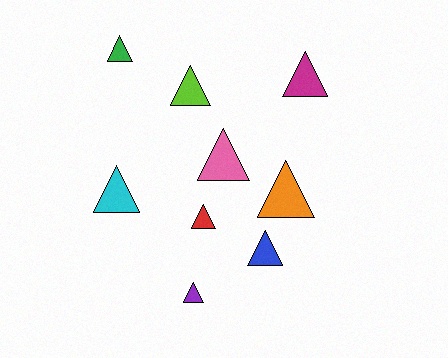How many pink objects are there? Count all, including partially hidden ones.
There is 1 pink object.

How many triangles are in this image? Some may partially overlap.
There are 9 triangles.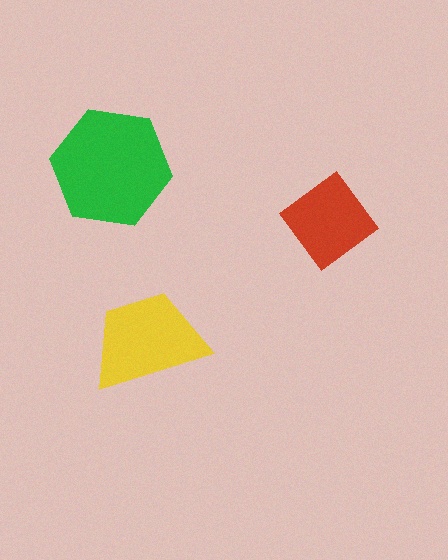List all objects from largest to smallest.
The green hexagon, the yellow trapezoid, the red diamond.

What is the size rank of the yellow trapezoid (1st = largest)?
2nd.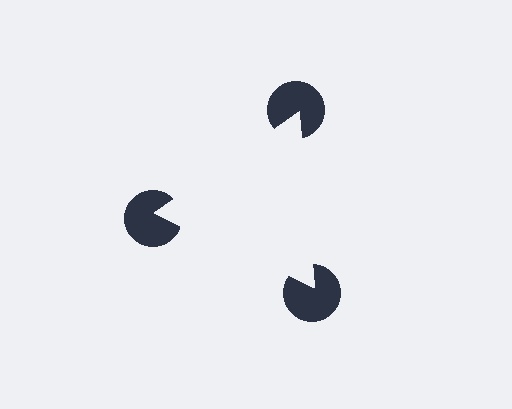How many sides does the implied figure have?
3 sides.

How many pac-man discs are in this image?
There are 3 — one at each vertex of the illusory triangle.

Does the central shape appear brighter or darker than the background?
It typically appears slightly brighter than the background, even though no actual brightness change is drawn.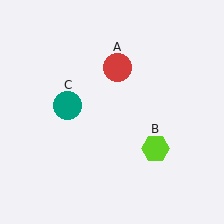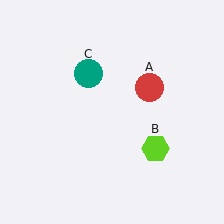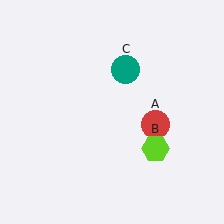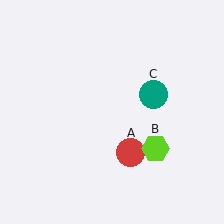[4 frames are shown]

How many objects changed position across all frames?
2 objects changed position: red circle (object A), teal circle (object C).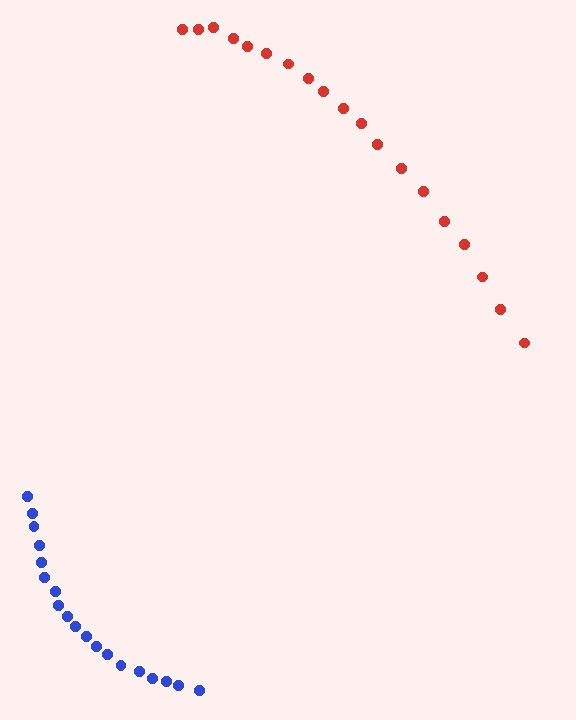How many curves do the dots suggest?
There are 2 distinct paths.